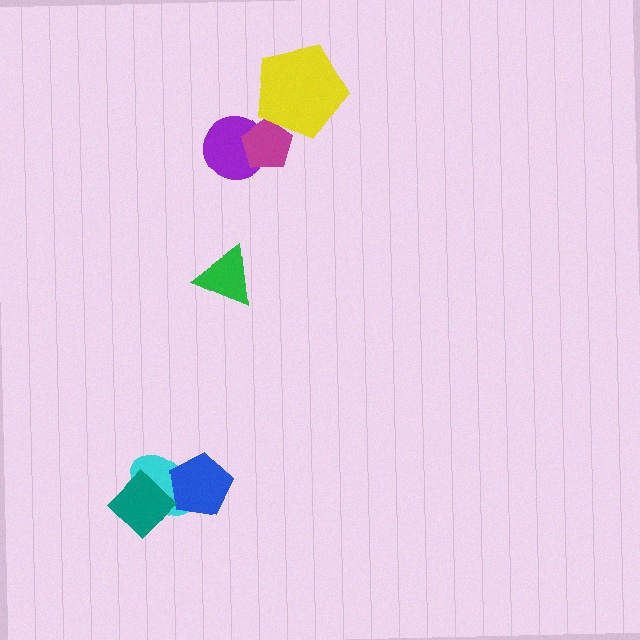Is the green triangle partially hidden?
No, no other shape covers it.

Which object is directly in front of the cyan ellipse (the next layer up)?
The blue pentagon is directly in front of the cyan ellipse.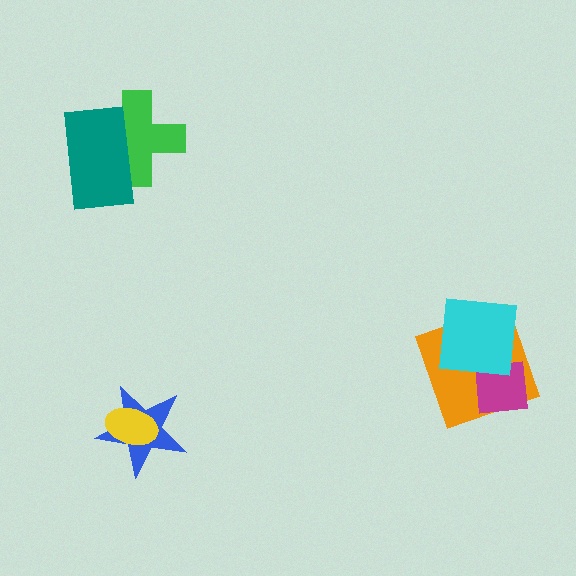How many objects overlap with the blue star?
1 object overlaps with the blue star.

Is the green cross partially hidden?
Yes, it is partially covered by another shape.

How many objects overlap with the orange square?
2 objects overlap with the orange square.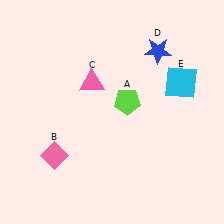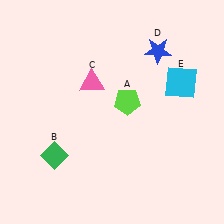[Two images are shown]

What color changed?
The diamond (B) changed from pink in Image 1 to green in Image 2.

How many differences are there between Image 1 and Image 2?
There is 1 difference between the two images.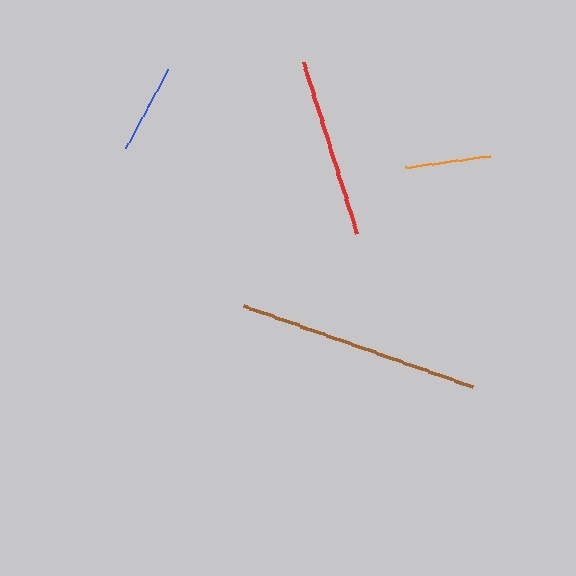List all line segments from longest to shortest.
From longest to shortest: brown, red, blue, orange.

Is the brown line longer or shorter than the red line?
The brown line is longer than the red line.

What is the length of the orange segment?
The orange segment is approximately 86 pixels long.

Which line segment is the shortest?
The orange line is the shortest at approximately 86 pixels.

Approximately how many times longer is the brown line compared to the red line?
The brown line is approximately 1.4 times the length of the red line.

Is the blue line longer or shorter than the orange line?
The blue line is longer than the orange line.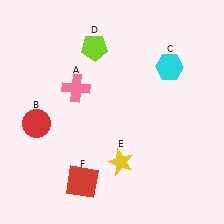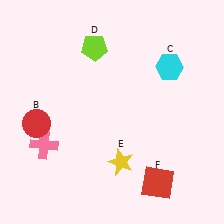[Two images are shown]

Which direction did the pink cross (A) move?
The pink cross (A) moved down.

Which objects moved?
The objects that moved are: the pink cross (A), the red square (F).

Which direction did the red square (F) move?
The red square (F) moved right.